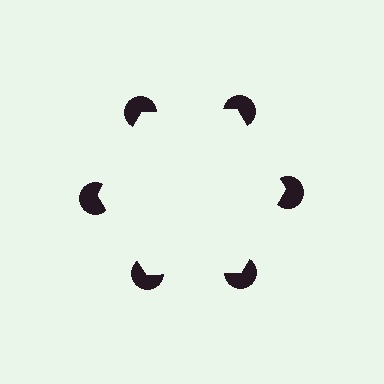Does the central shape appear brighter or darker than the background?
It typically appears slightly brighter than the background, even though no actual brightness change is drawn.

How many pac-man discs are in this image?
There are 6 — one at each vertex of the illusory hexagon.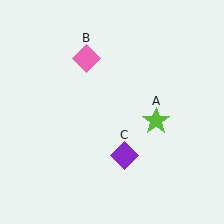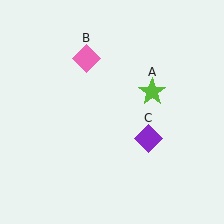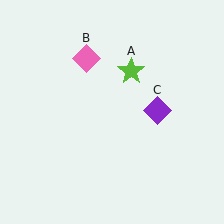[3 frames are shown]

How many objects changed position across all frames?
2 objects changed position: lime star (object A), purple diamond (object C).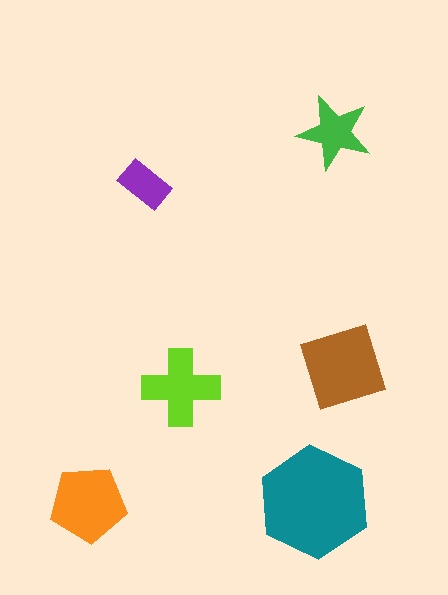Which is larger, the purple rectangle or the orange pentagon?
The orange pentagon.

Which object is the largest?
The teal hexagon.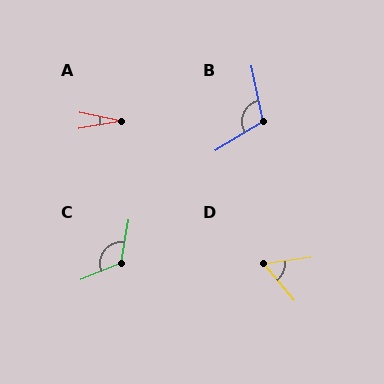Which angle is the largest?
C, at approximately 121 degrees.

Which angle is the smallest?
A, at approximately 22 degrees.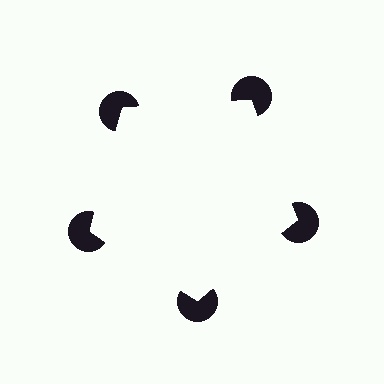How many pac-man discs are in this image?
There are 5 — one at each vertex of the illusory pentagon.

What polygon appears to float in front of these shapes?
An illusory pentagon — its edges are inferred from the aligned wedge cuts in the pac-man discs, not physically drawn.